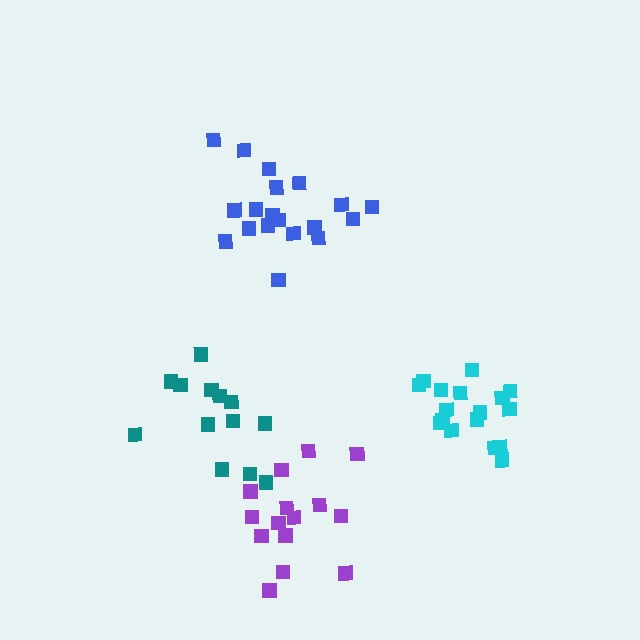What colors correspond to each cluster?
The clusters are colored: blue, cyan, purple, teal.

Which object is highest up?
The blue cluster is topmost.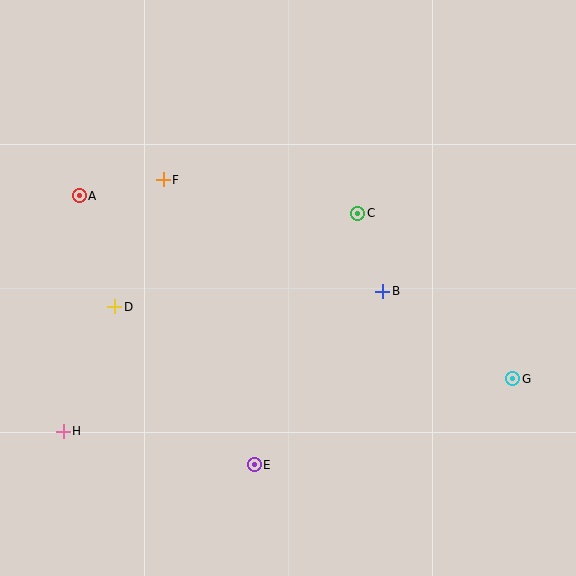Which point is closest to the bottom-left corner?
Point H is closest to the bottom-left corner.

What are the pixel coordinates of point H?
Point H is at (63, 431).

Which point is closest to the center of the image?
Point B at (383, 291) is closest to the center.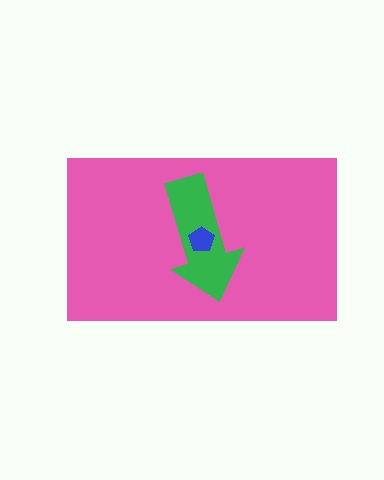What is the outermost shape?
The pink rectangle.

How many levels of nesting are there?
3.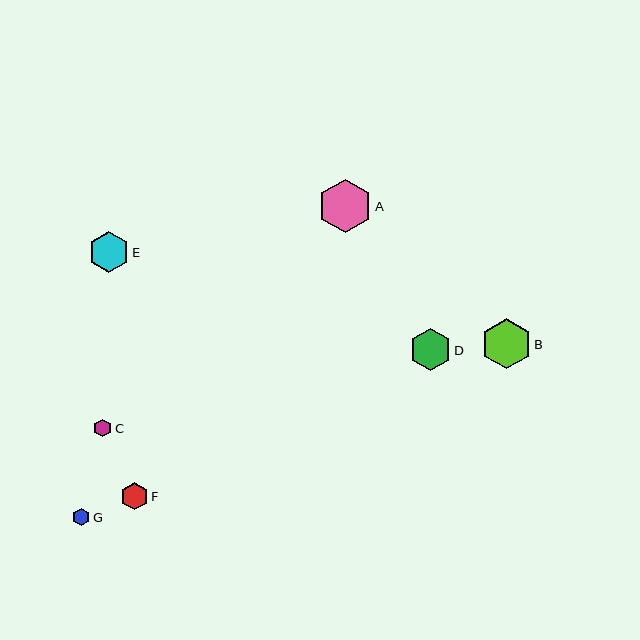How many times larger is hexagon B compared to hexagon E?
Hexagon B is approximately 1.2 times the size of hexagon E.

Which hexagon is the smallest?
Hexagon G is the smallest with a size of approximately 17 pixels.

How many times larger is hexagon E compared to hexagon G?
Hexagon E is approximately 2.4 times the size of hexagon G.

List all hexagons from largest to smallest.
From largest to smallest: A, B, D, E, F, C, G.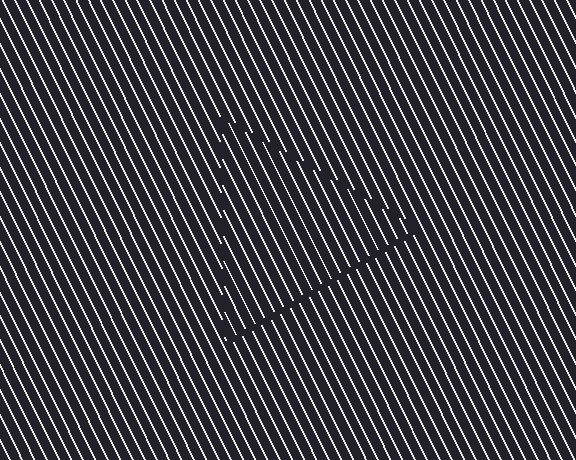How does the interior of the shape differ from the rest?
The interior of the shape contains the same grating, shifted by half a period — the contour is defined by the phase discontinuity where line-ends from the inner and outer gratings abut.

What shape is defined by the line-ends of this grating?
An illusory triangle. The interior of the shape contains the same grating, shifted by half a period — the contour is defined by the phase discontinuity where line-ends from the inner and outer gratings abut.